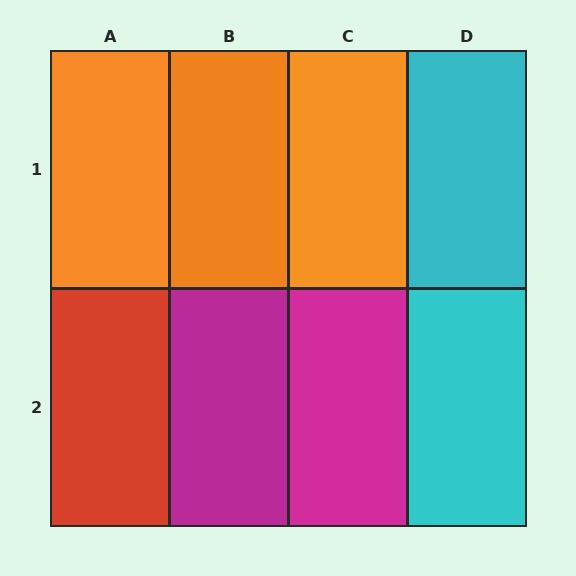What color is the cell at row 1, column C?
Orange.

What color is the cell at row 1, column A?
Orange.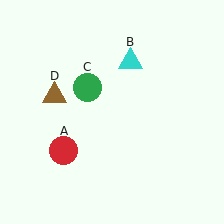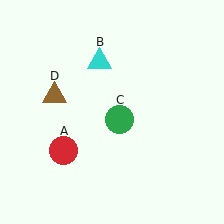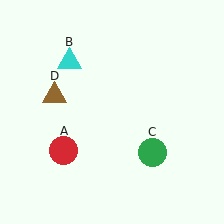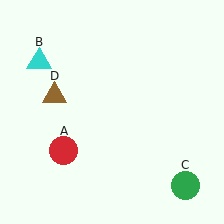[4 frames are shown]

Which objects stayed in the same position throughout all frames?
Red circle (object A) and brown triangle (object D) remained stationary.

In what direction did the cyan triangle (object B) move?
The cyan triangle (object B) moved left.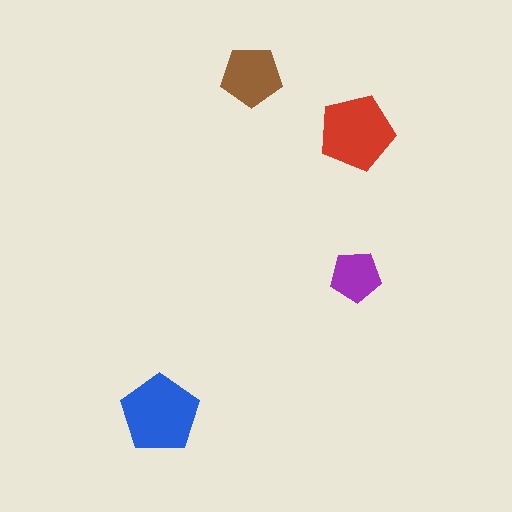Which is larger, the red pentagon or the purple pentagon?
The red one.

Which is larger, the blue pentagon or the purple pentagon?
The blue one.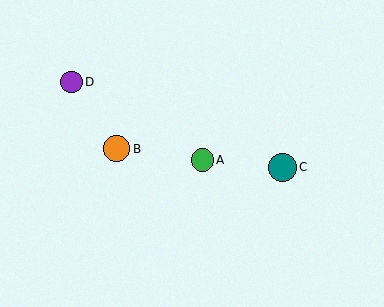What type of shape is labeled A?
Shape A is a green circle.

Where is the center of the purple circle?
The center of the purple circle is at (72, 82).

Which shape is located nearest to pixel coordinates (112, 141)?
The orange circle (labeled B) at (117, 149) is nearest to that location.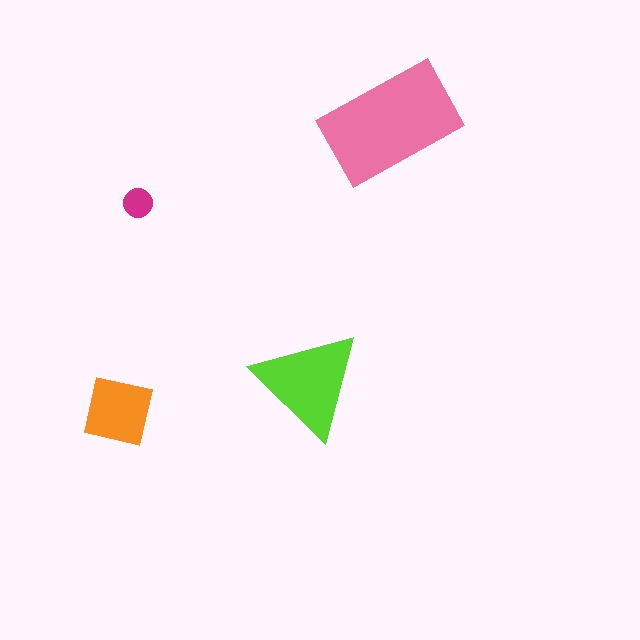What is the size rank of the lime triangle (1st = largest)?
2nd.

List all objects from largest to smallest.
The pink rectangle, the lime triangle, the orange square, the magenta circle.